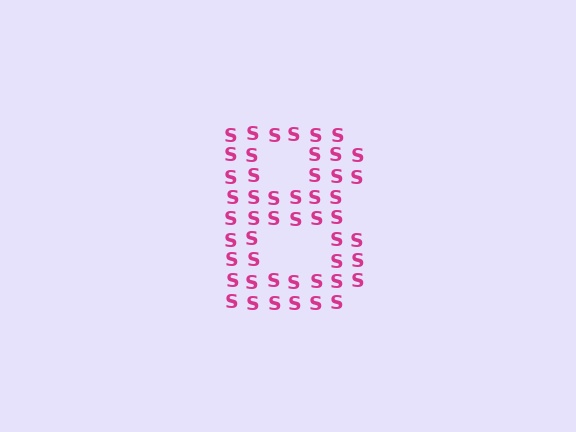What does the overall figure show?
The overall figure shows the letter B.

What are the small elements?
The small elements are letter S's.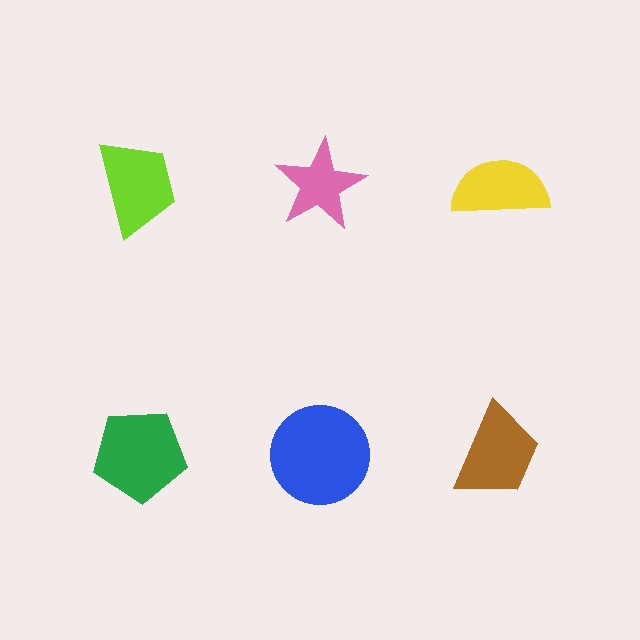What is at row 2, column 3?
A brown trapezoid.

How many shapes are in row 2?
3 shapes.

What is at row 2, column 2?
A blue circle.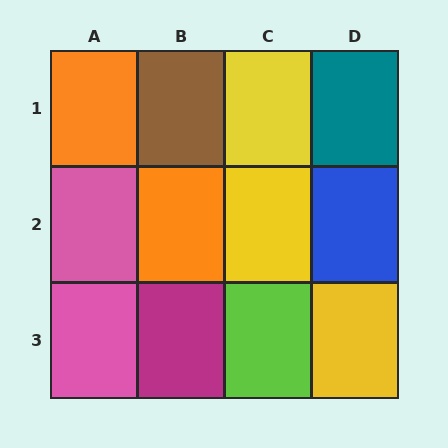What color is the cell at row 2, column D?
Blue.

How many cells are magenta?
1 cell is magenta.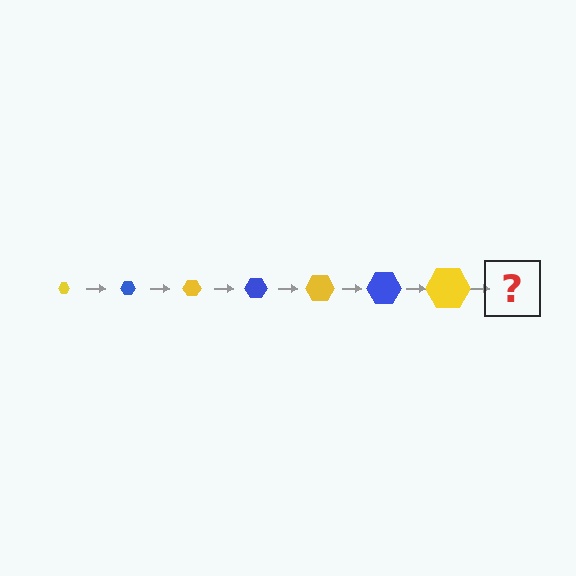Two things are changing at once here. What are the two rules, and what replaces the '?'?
The two rules are that the hexagon grows larger each step and the color cycles through yellow and blue. The '?' should be a blue hexagon, larger than the previous one.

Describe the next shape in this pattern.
It should be a blue hexagon, larger than the previous one.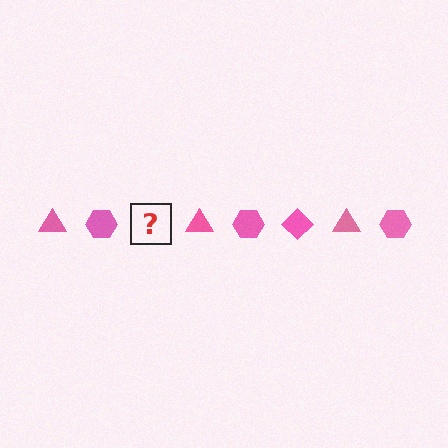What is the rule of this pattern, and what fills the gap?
The rule is that the pattern cycles through triangle, hexagon, diamond shapes in pink. The gap should be filled with a pink diamond.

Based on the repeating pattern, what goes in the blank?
The blank should be a pink diamond.